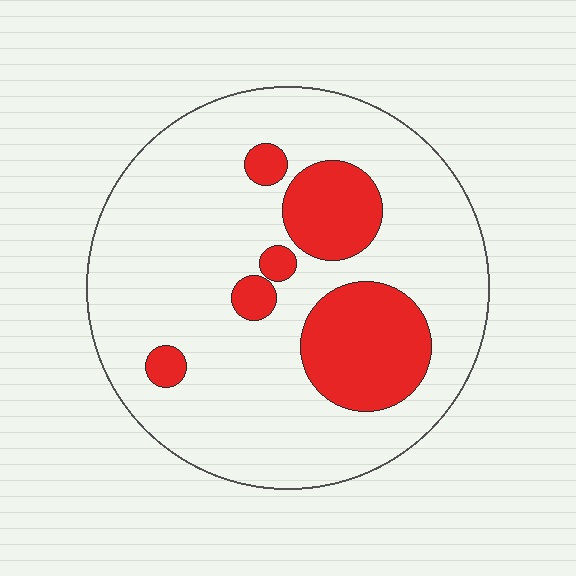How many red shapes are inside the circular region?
6.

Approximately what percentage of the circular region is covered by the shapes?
Approximately 20%.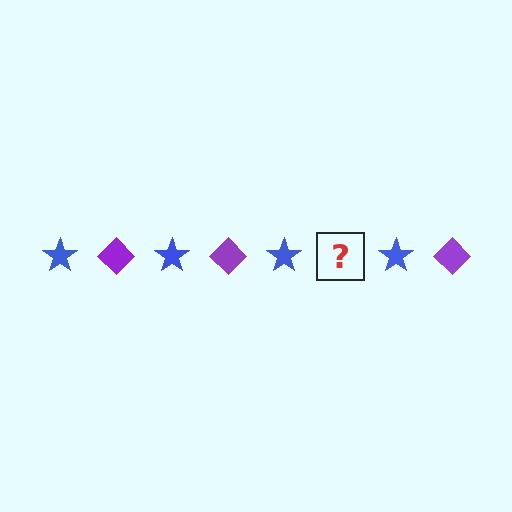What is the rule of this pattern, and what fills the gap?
The rule is that the pattern alternates between blue star and purple diamond. The gap should be filled with a purple diamond.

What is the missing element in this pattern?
The missing element is a purple diamond.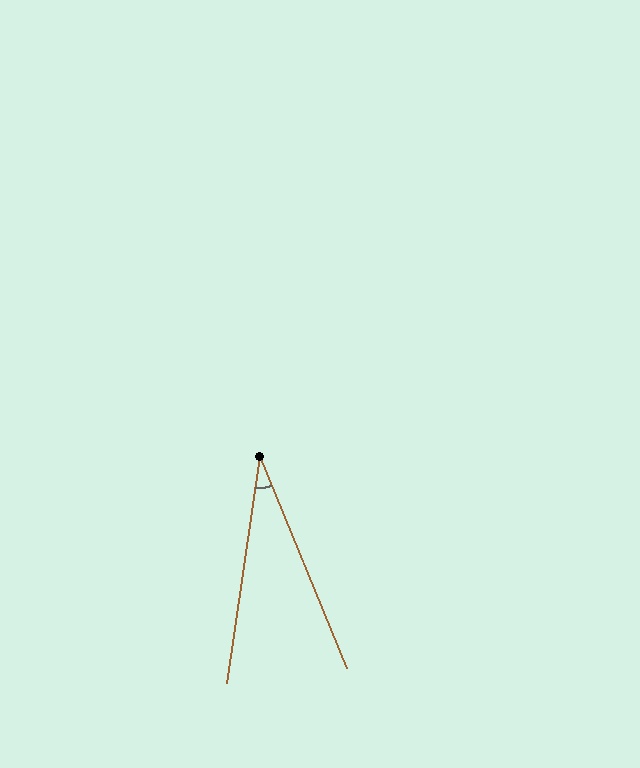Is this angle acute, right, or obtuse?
It is acute.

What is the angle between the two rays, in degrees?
Approximately 31 degrees.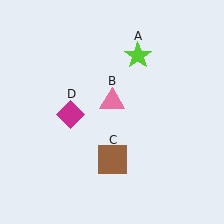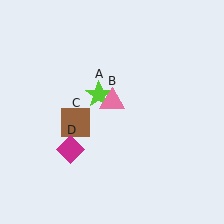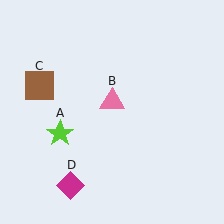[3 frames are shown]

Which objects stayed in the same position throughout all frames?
Pink triangle (object B) remained stationary.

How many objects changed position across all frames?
3 objects changed position: lime star (object A), brown square (object C), magenta diamond (object D).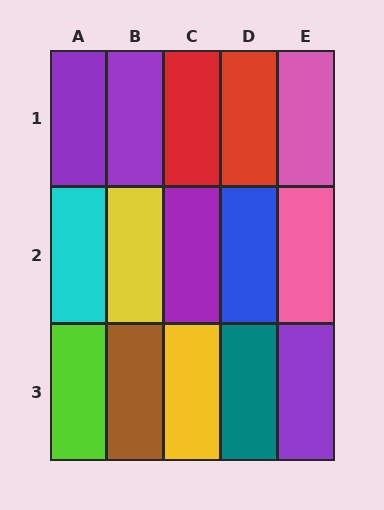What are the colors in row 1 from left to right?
Purple, purple, red, red, pink.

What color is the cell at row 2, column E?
Pink.